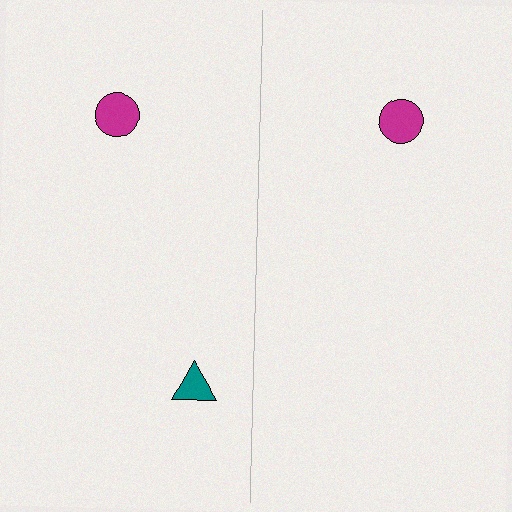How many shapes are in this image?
There are 3 shapes in this image.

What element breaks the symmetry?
A teal triangle is missing from the right side.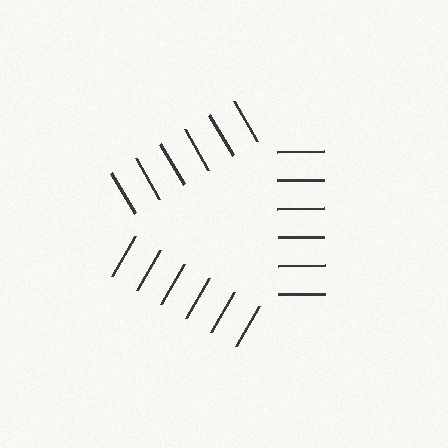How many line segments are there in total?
18 — 6 along each of the 3 edges.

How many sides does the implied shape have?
3 sides — the line-ends trace a triangle.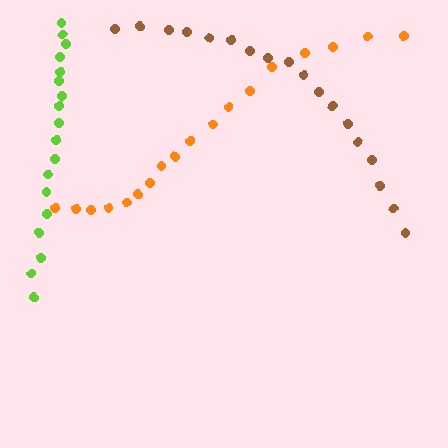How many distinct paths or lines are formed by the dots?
There are 3 distinct paths.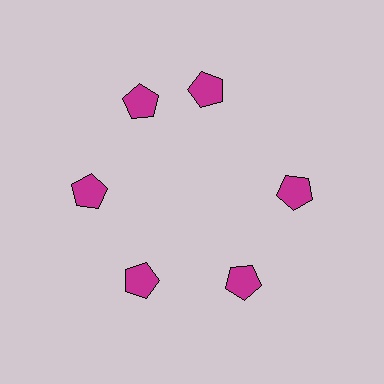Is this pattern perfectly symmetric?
No. The 6 magenta pentagons are arranged in a ring, but one element near the 1 o'clock position is rotated out of alignment along the ring, breaking the 6-fold rotational symmetry.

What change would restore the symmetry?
The symmetry would be restored by rotating it back into even spacing with its neighbors so that all 6 pentagons sit at equal angles and equal distance from the center.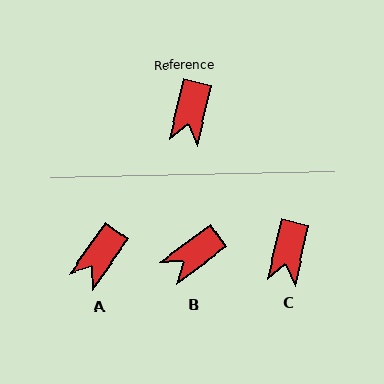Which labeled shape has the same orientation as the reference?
C.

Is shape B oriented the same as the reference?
No, it is off by about 41 degrees.